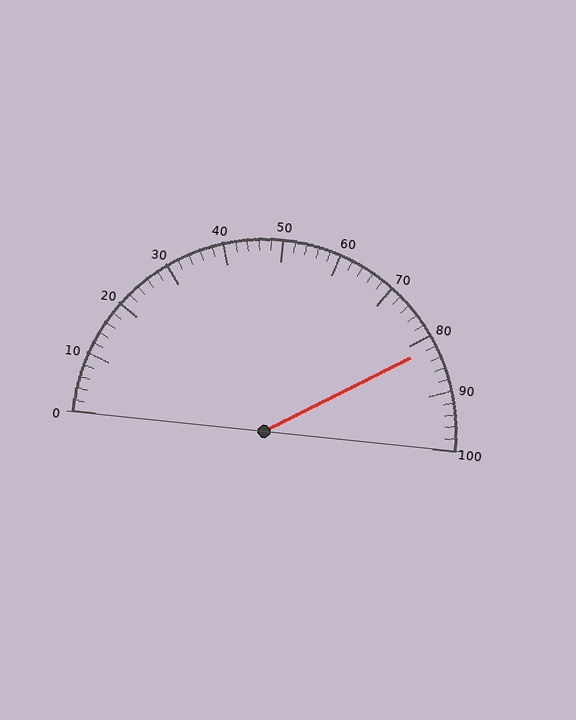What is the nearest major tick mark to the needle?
The nearest major tick mark is 80.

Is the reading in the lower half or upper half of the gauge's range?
The reading is in the upper half of the range (0 to 100).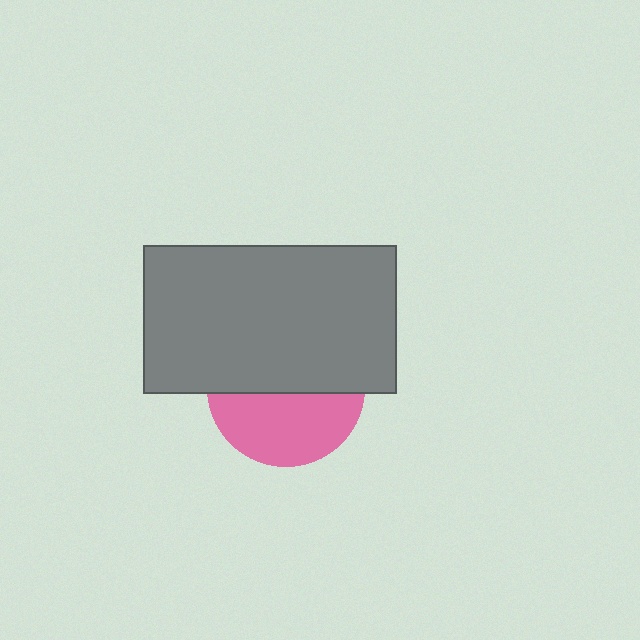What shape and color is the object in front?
The object in front is a gray rectangle.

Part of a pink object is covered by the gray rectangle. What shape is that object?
It is a circle.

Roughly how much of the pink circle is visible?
About half of it is visible (roughly 46%).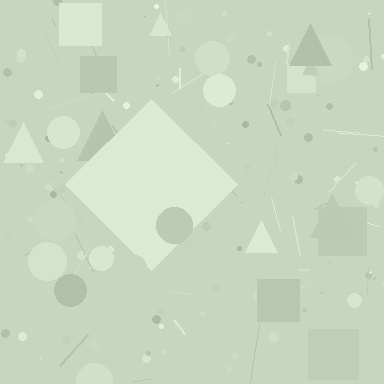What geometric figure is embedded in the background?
A diamond is embedded in the background.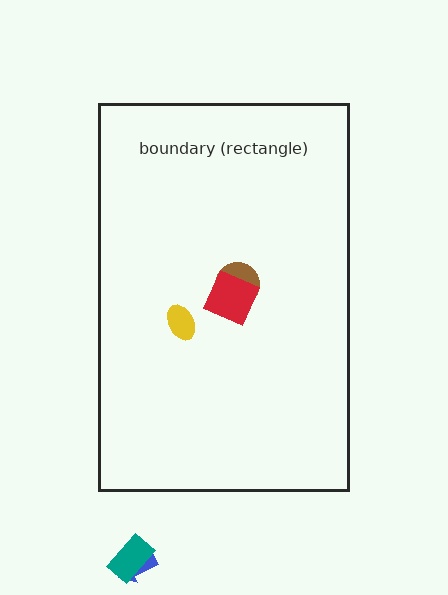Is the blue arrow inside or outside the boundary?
Outside.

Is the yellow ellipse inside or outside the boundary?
Inside.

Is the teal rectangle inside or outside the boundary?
Outside.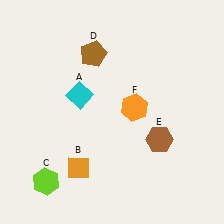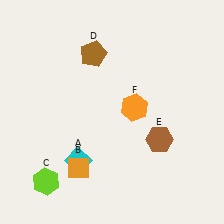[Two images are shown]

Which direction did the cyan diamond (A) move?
The cyan diamond (A) moved down.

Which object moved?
The cyan diamond (A) moved down.